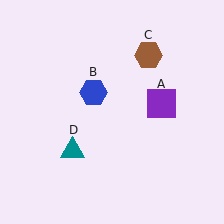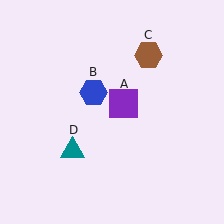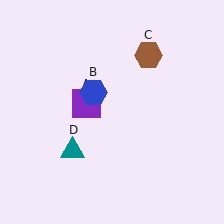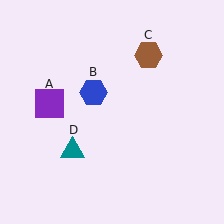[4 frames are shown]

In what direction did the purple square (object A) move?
The purple square (object A) moved left.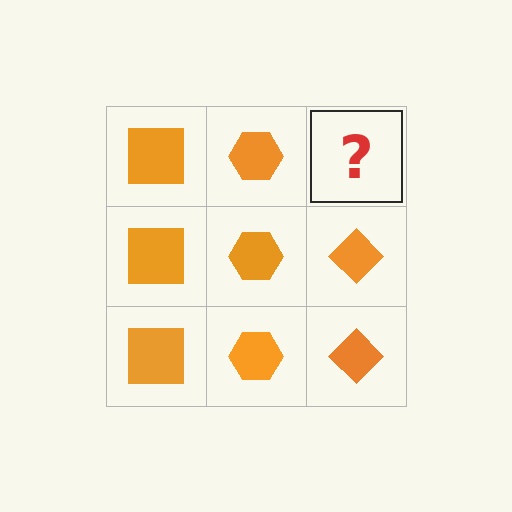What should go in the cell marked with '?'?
The missing cell should contain an orange diamond.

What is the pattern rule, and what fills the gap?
The rule is that each column has a consistent shape. The gap should be filled with an orange diamond.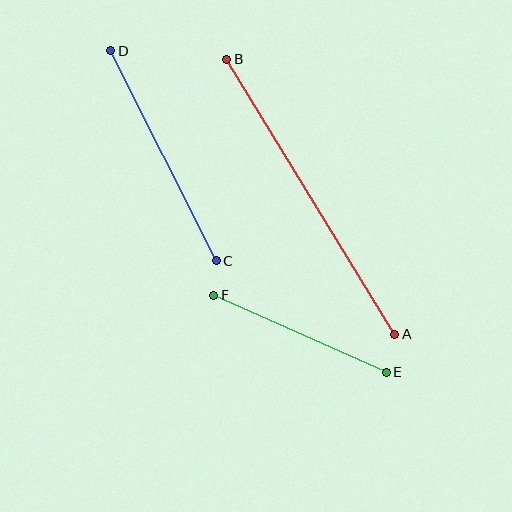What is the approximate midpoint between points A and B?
The midpoint is at approximately (311, 197) pixels.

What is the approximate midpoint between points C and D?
The midpoint is at approximately (164, 156) pixels.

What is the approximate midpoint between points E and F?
The midpoint is at approximately (300, 334) pixels.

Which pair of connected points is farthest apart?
Points A and B are farthest apart.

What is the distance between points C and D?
The distance is approximately 235 pixels.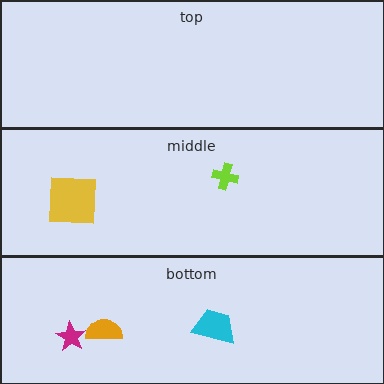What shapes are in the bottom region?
The orange semicircle, the magenta star, the cyan trapezoid.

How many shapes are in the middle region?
2.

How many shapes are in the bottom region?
3.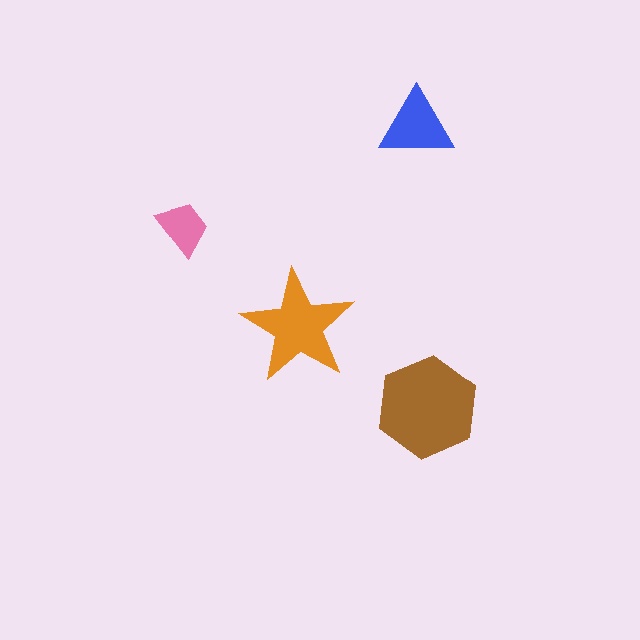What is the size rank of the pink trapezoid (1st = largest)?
4th.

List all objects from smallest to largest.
The pink trapezoid, the blue triangle, the orange star, the brown hexagon.